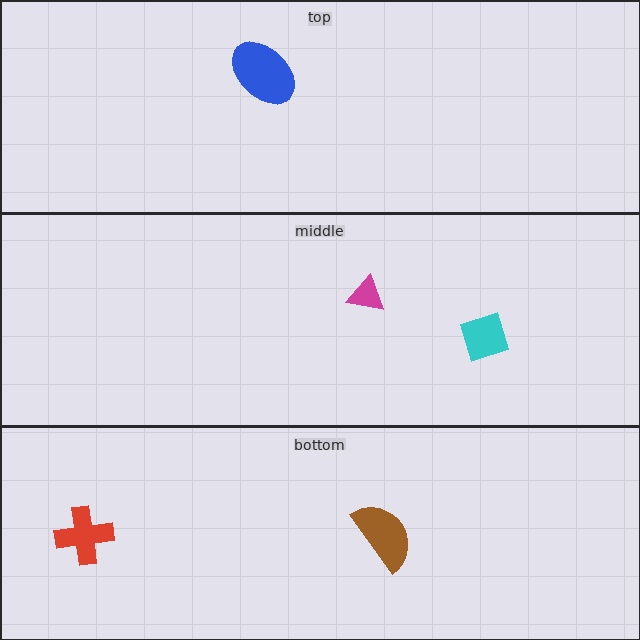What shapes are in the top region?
The blue ellipse.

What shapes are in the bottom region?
The brown semicircle, the red cross.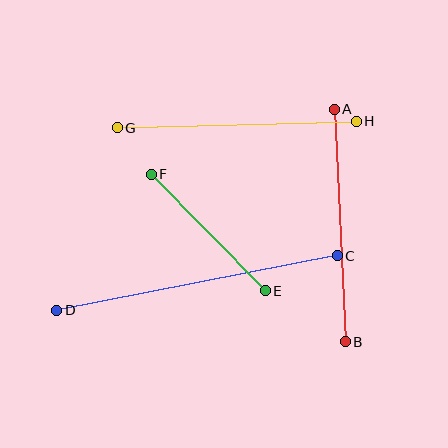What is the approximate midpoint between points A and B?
The midpoint is at approximately (340, 225) pixels.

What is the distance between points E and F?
The distance is approximately 163 pixels.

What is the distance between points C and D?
The distance is approximately 286 pixels.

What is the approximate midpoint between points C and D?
The midpoint is at approximately (197, 283) pixels.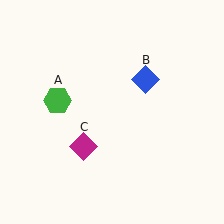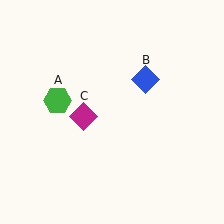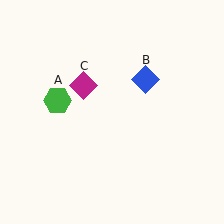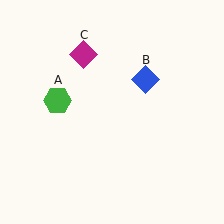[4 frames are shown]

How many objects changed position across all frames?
1 object changed position: magenta diamond (object C).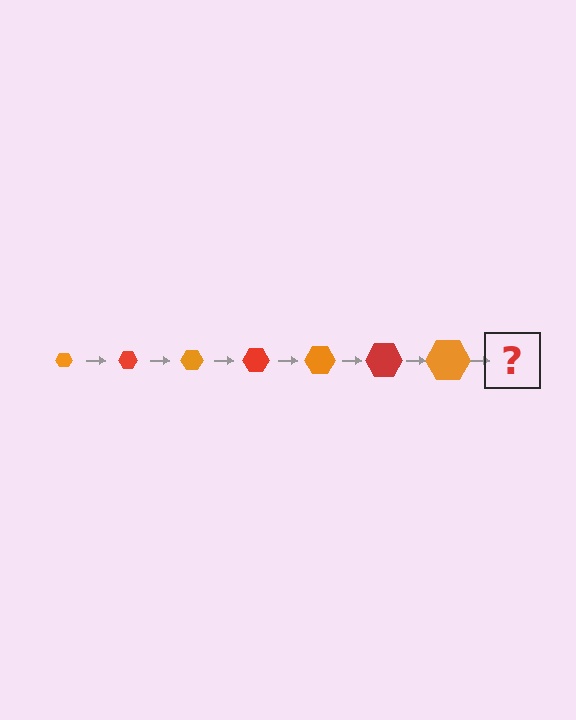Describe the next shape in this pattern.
It should be a red hexagon, larger than the previous one.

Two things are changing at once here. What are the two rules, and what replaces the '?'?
The two rules are that the hexagon grows larger each step and the color cycles through orange and red. The '?' should be a red hexagon, larger than the previous one.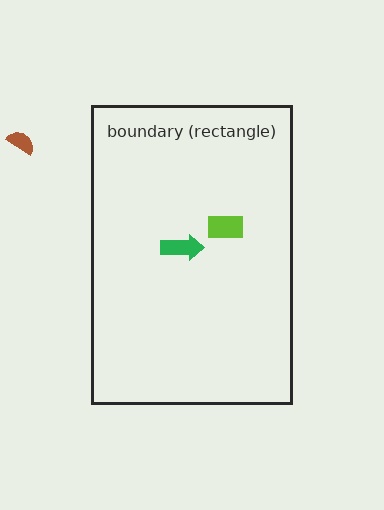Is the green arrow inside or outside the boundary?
Inside.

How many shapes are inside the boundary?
2 inside, 1 outside.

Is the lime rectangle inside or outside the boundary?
Inside.